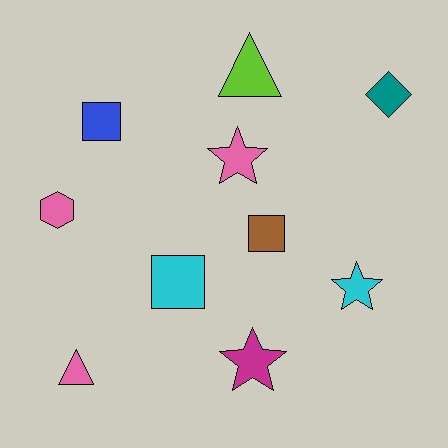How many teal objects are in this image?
There is 1 teal object.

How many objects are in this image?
There are 10 objects.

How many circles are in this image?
There are no circles.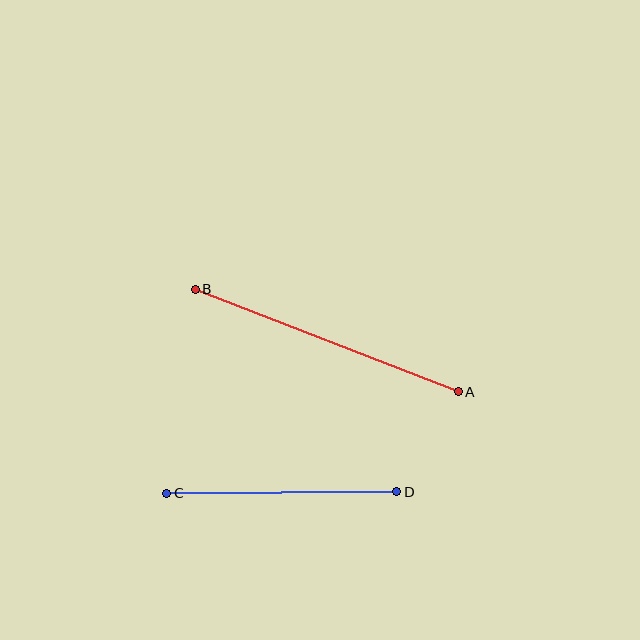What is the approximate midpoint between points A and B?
The midpoint is at approximately (327, 341) pixels.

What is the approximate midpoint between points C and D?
The midpoint is at approximately (282, 492) pixels.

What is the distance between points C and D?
The distance is approximately 230 pixels.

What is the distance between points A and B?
The distance is approximately 282 pixels.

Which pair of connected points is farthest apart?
Points A and B are farthest apart.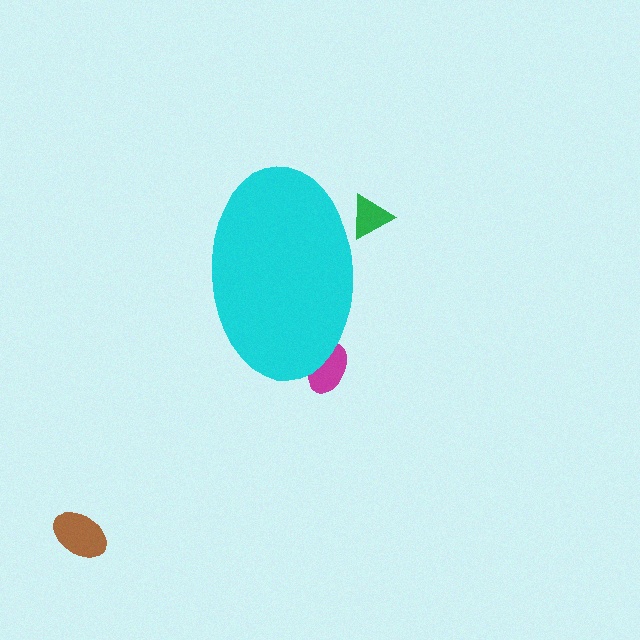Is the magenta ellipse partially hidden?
Yes, the magenta ellipse is partially hidden behind the cyan ellipse.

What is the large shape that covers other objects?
A cyan ellipse.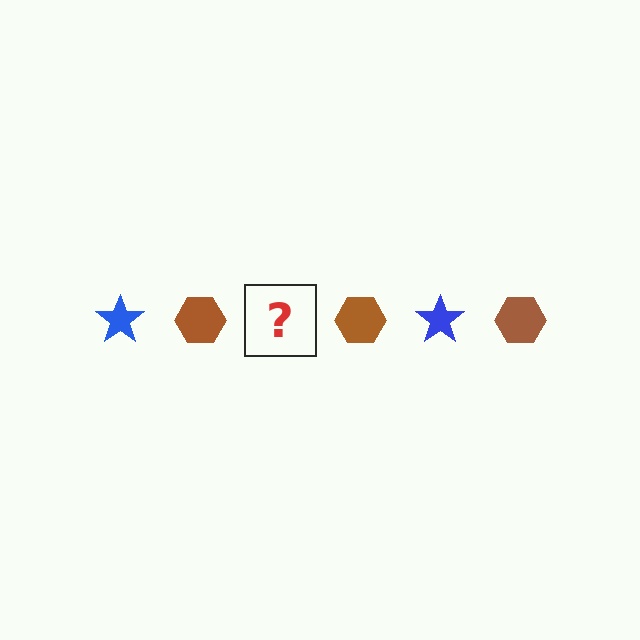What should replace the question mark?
The question mark should be replaced with a blue star.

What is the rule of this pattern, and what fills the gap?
The rule is that the pattern alternates between blue star and brown hexagon. The gap should be filled with a blue star.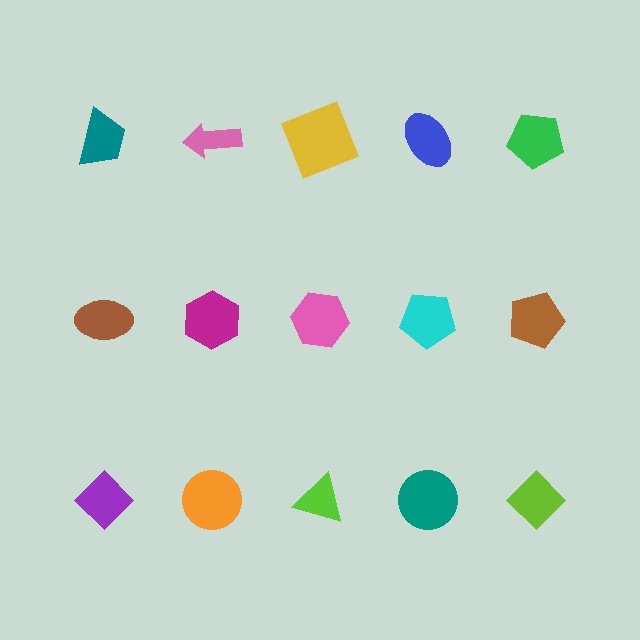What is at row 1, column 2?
A pink arrow.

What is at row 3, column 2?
An orange circle.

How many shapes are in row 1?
5 shapes.